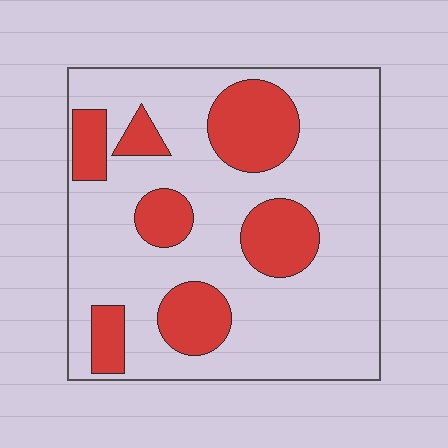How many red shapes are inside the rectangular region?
7.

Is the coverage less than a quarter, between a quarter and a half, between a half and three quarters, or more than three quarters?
Between a quarter and a half.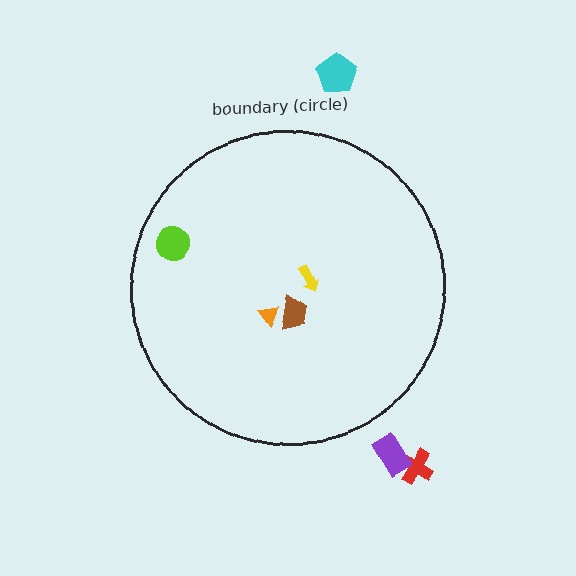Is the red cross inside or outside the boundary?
Outside.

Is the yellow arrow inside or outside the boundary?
Inside.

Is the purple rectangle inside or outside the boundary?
Outside.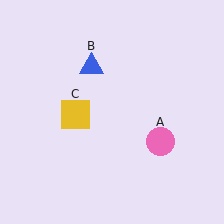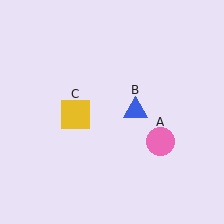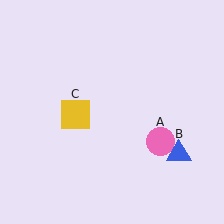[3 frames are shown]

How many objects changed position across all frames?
1 object changed position: blue triangle (object B).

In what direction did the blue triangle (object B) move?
The blue triangle (object B) moved down and to the right.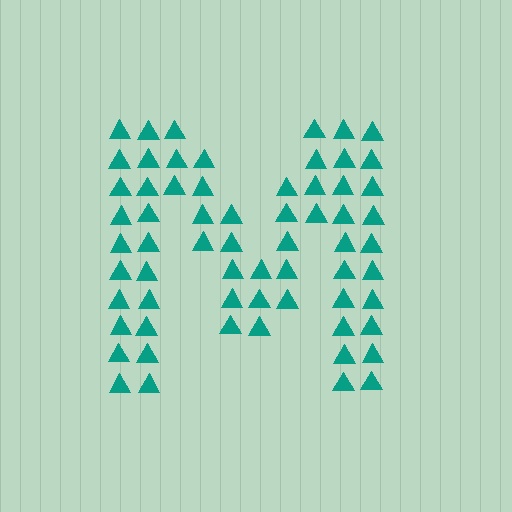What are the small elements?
The small elements are triangles.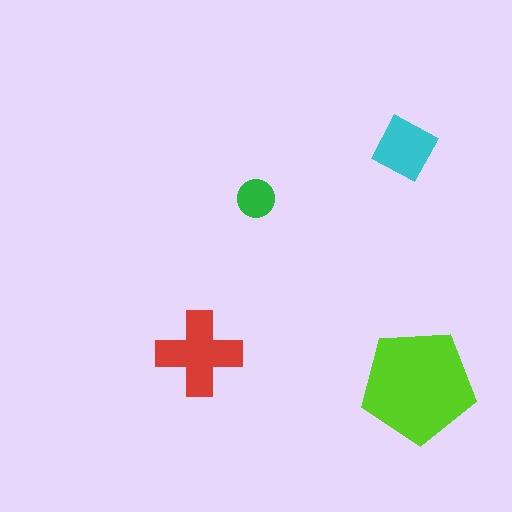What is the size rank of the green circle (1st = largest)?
4th.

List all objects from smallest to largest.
The green circle, the cyan diamond, the red cross, the lime pentagon.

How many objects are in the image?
There are 4 objects in the image.